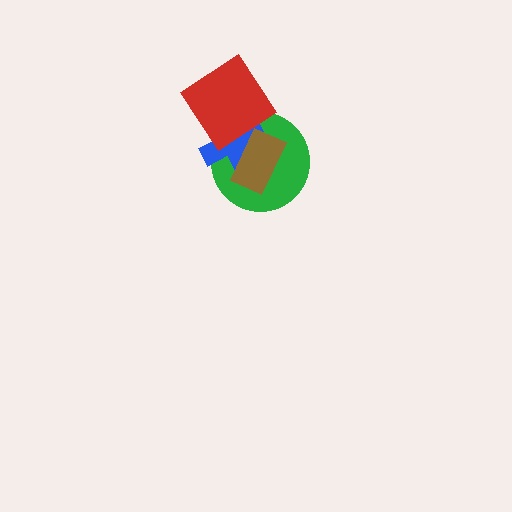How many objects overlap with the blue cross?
3 objects overlap with the blue cross.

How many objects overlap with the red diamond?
2 objects overlap with the red diamond.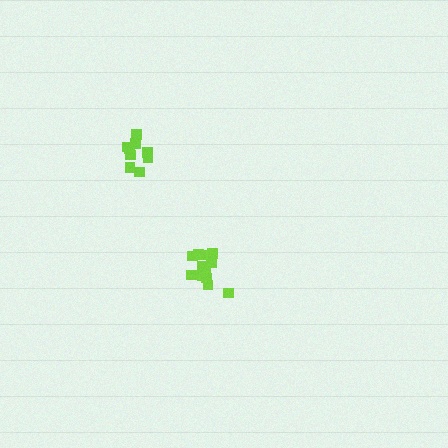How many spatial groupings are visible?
There are 2 spatial groupings.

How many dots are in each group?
Group 1: 9 dots, Group 2: 12 dots (21 total).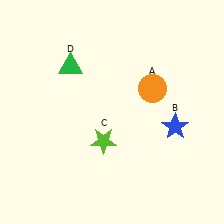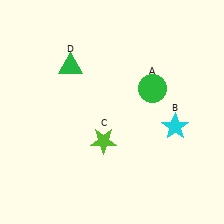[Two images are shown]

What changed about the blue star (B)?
In Image 1, B is blue. In Image 2, it changed to cyan.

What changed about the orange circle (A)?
In Image 1, A is orange. In Image 2, it changed to green.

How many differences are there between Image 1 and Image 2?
There are 2 differences between the two images.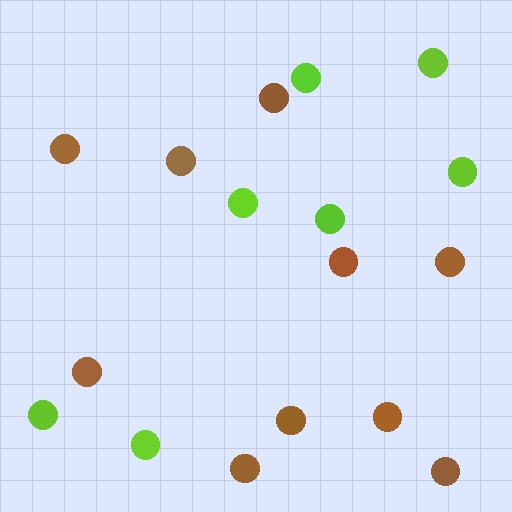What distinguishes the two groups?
There are 2 groups: one group of lime circles (7) and one group of brown circles (10).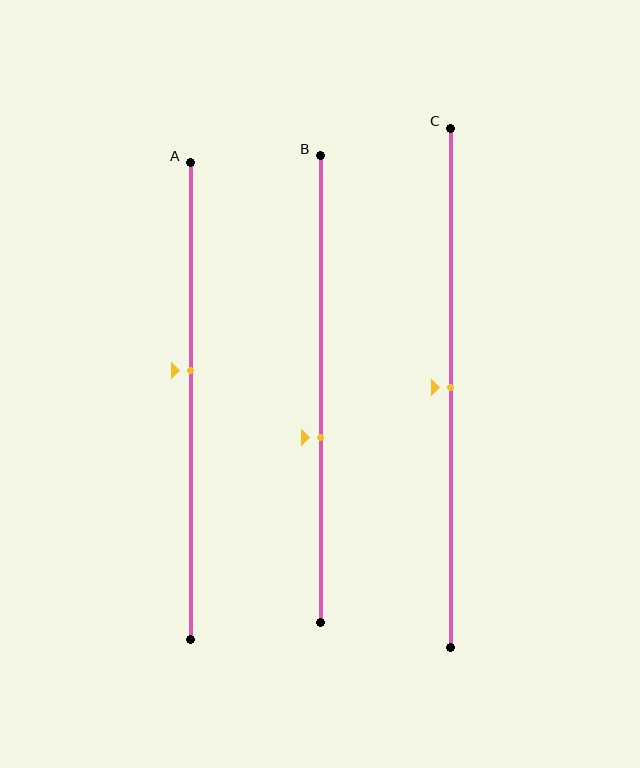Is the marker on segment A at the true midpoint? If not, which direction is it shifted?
No, the marker on segment A is shifted upward by about 6% of the segment length.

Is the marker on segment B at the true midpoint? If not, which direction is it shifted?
No, the marker on segment B is shifted downward by about 10% of the segment length.